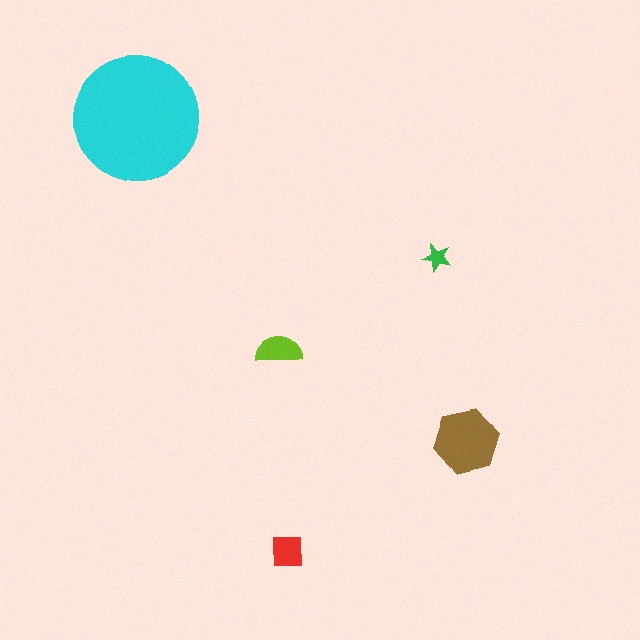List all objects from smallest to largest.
The green star, the red square, the lime semicircle, the brown hexagon, the cyan circle.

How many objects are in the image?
There are 5 objects in the image.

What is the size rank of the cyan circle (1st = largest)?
1st.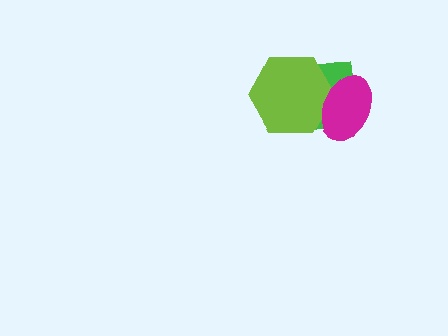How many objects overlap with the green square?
2 objects overlap with the green square.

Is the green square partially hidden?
Yes, it is partially covered by another shape.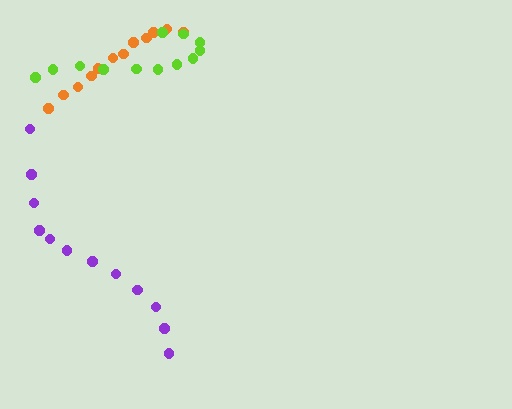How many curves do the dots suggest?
There are 3 distinct paths.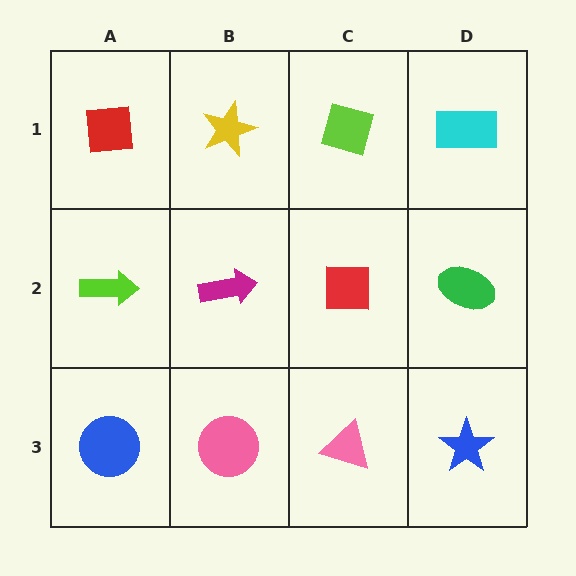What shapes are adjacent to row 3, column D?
A green ellipse (row 2, column D), a pink triangle (row 3, column C).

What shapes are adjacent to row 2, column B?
A yellow star (row 1, column B), a pink circle (row 3, column B), a lime arrow (row 2, column A), a red square (row 2, column C).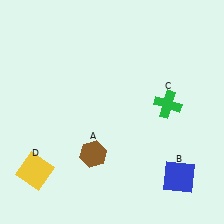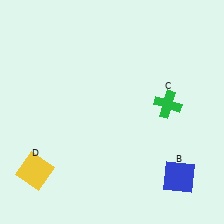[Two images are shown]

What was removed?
The brown hexagon (A) was removed in Image 2.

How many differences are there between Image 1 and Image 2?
There is 1 difference between the two images.